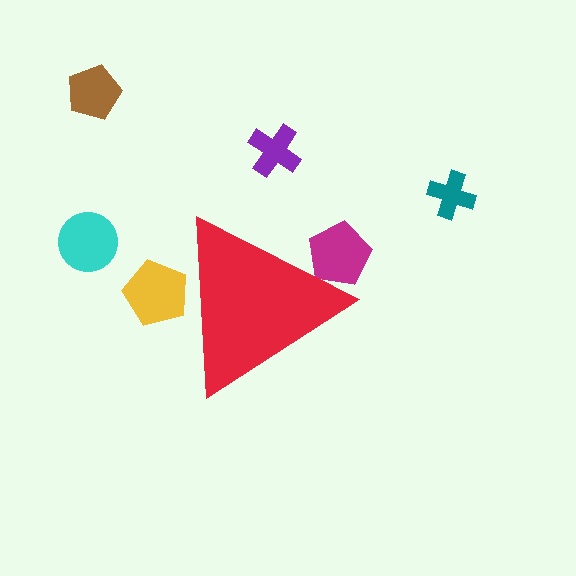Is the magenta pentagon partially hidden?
Yes, the magenta pentagon is partially hidden behind the red triangle.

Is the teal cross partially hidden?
No, the teal cross is fully visible.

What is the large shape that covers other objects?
A red triangle.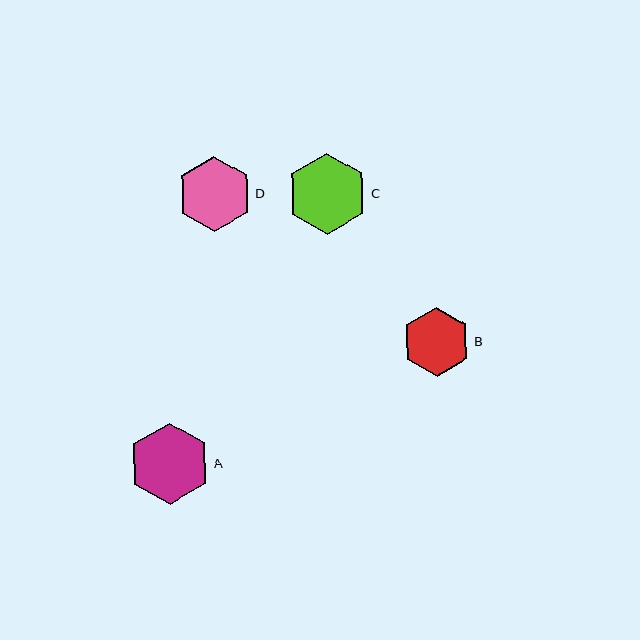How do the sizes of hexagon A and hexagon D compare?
Hexagon A and hexagon D are approximately the same size.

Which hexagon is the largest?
Hexagon C is the largest with a size of approximately 82 pixels.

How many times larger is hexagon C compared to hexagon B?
Hexagon C is approximately 1.2 times the size of hexagon B.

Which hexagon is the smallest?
Hexagon B is the smallest with a size of approximately 69 pixels.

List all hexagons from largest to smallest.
From largest to smallest: C, A, D, B.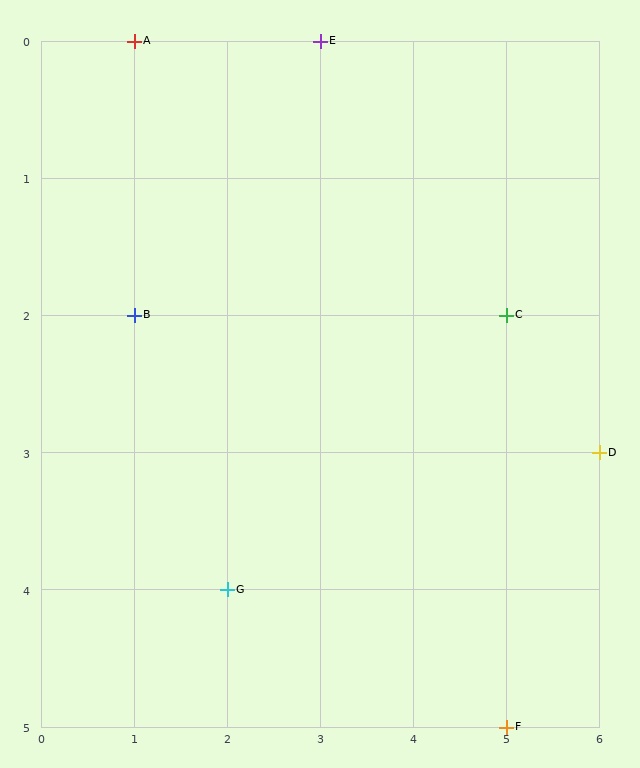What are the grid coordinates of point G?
Point G is at grid coordinates (2, 4).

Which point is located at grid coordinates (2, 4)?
Point G is at (2, 4).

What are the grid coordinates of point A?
Point A is at grid coordinates (1, 0).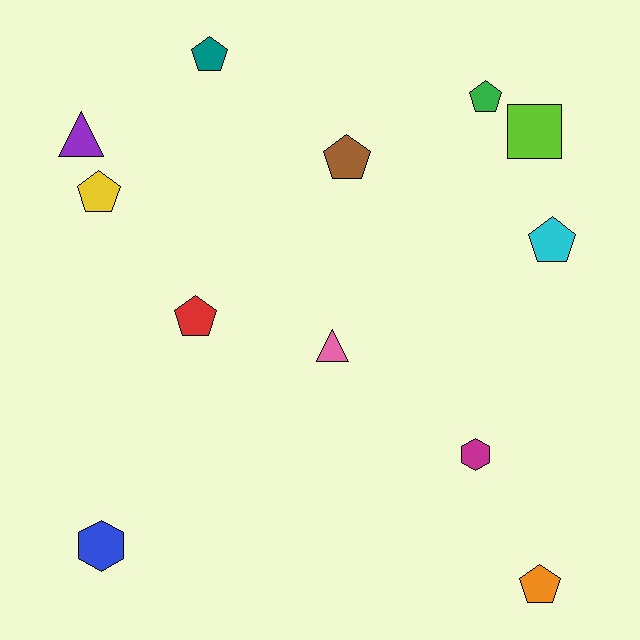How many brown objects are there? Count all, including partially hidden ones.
There is 1 brown object.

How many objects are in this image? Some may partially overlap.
There are 12 objects.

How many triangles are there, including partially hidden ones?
There are 2 triangles.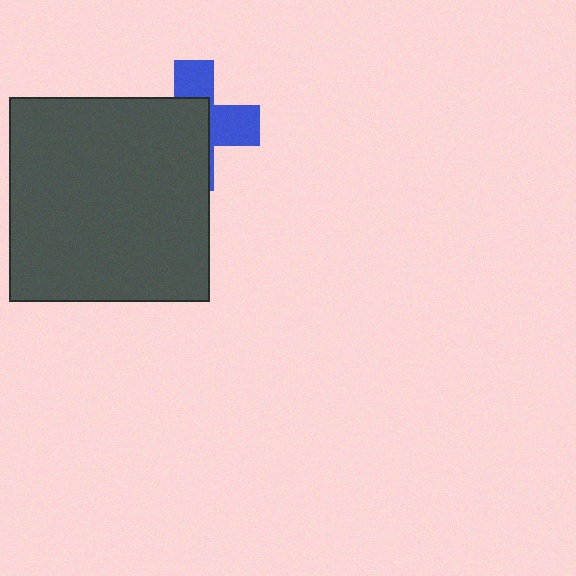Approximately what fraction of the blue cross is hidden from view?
Roughly 58% of the blue cross is hidden behind the dark gray rectangle.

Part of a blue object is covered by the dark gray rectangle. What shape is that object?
It is a cross.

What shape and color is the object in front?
The object in front is a dark gray rectangle.